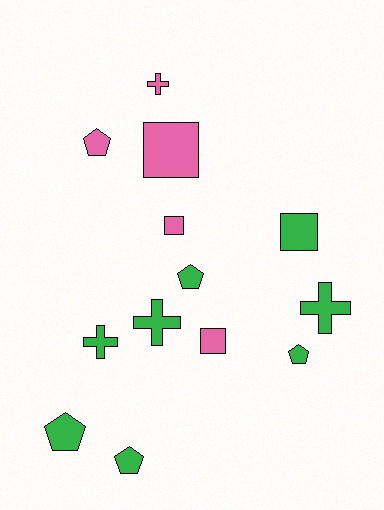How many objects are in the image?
There are 13 objects.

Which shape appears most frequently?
Pentagon, with 5 objects.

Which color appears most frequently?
Green, with 8 objects.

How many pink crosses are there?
There is 1 pink cross.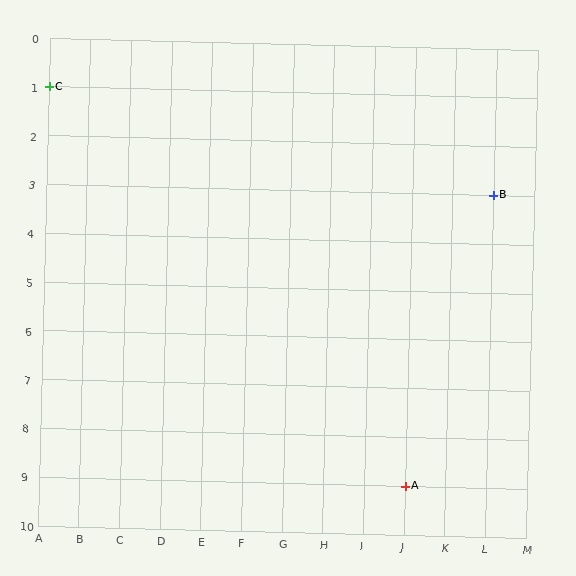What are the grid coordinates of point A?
Point A is at grid coordinates (J, 9).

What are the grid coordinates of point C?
Point C is at grid coordinates (A, 1).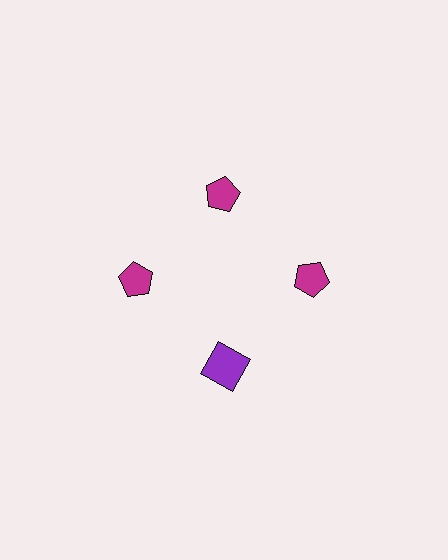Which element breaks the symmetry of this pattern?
The purple square at roughly the 6 o'clock position breaks the symmetry. All other shapes are magenta pentagons.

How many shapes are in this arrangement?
There are 4 shapes arranged in a ring pattern.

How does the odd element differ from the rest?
It differs in both color (purple instead of magenta) and shape (square instead of pentagon).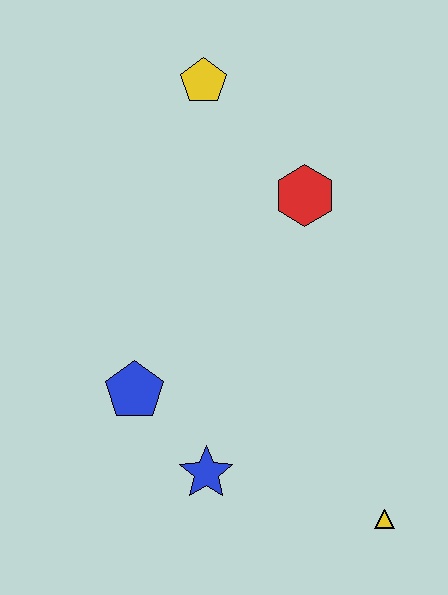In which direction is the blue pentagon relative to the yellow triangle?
The blue pentagon is to the left of the yellow triangle.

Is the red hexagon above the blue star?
Yes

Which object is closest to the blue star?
The blue pentagon is closest to the blue star.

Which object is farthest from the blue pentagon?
The yellow pentagon is farthest from the blue pentagon.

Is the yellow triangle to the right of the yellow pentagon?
Yes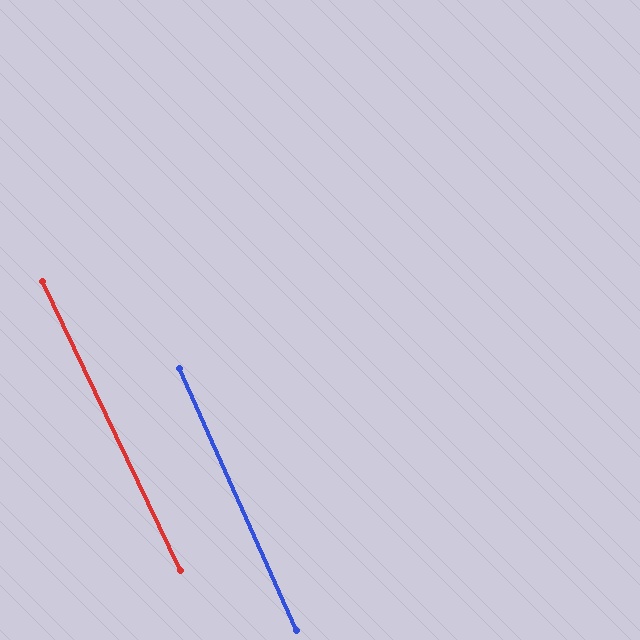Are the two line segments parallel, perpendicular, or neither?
Parallel — their directions differ by only 1.6°.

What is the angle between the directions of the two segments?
Approximately 2 degrees.